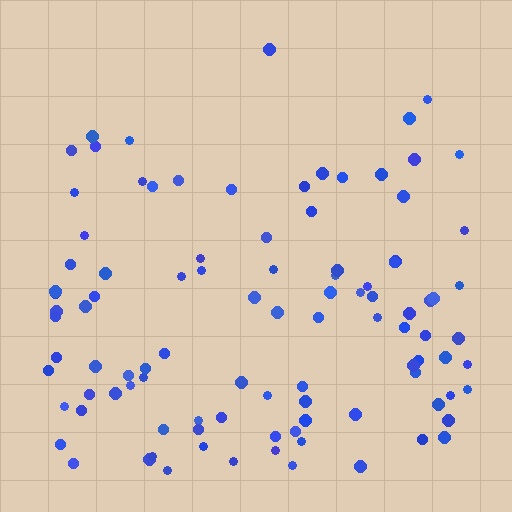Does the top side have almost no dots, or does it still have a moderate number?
Still a moderate number, just noticeably fewer than the bottom.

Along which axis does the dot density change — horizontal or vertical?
Vertical.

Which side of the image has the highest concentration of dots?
The bottom.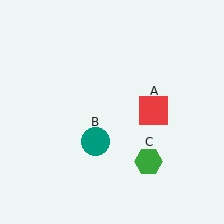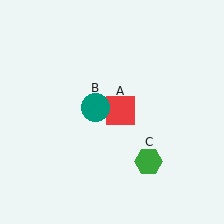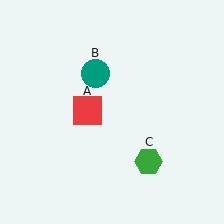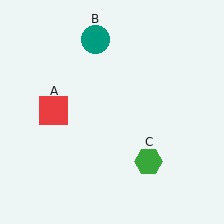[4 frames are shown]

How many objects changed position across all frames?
2 objects changed position: red square (object A), teal circle (object B).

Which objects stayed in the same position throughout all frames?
Green hexagon (object C) remained stationary.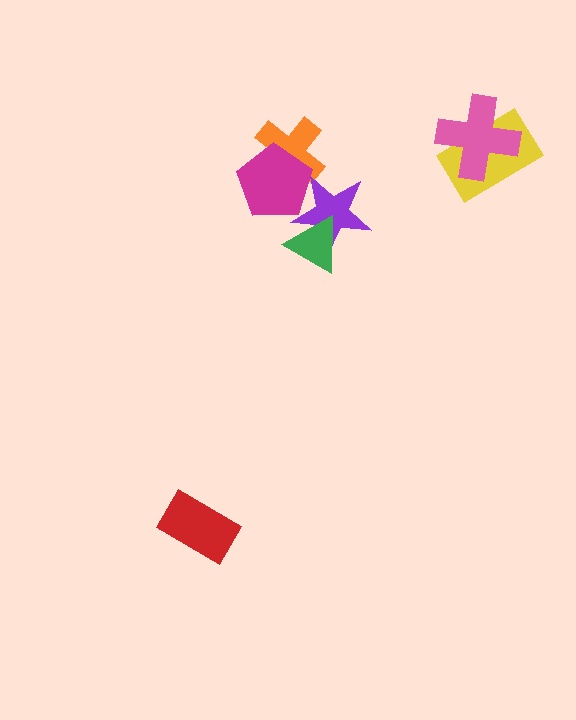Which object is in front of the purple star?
The green triangle is in front of the purple star.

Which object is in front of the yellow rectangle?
The pink cross is in front of the yellow rectangle.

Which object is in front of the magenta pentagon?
The purple star is in front of the magenta pentagon.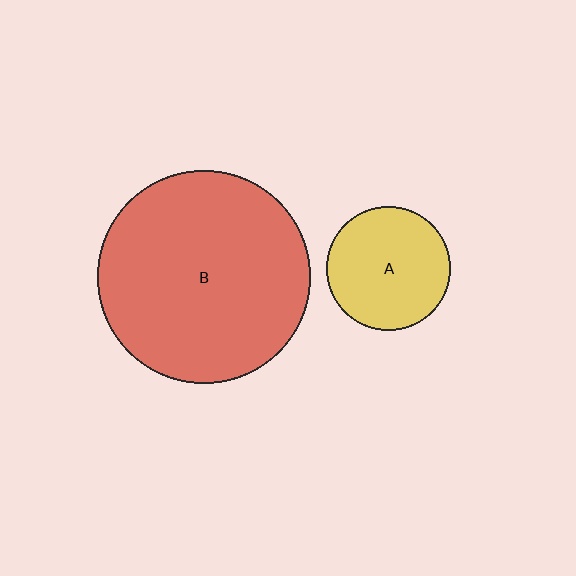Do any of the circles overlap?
No, none of the circles overlap.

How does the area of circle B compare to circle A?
Approximately 2.9 times.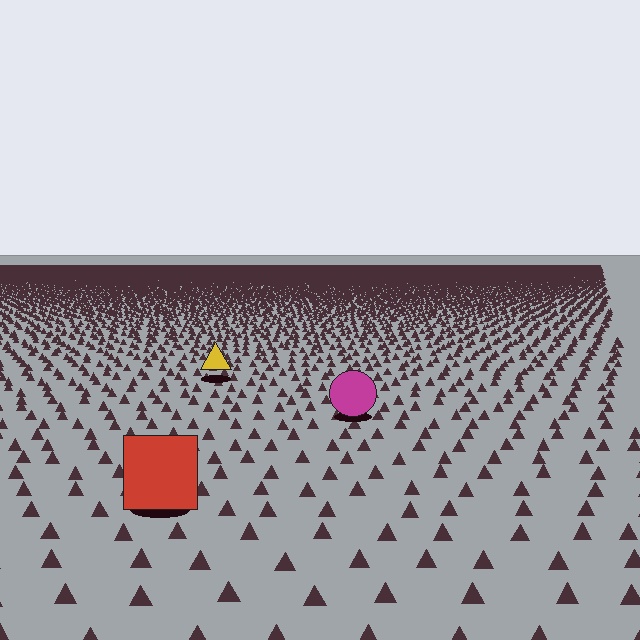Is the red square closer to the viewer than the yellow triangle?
Yes. The red square is closer — you can tell from the texture gradient: the ground texture is coarser near it.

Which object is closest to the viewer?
The red square is closest. The texture marks near it are larger and more spread out.